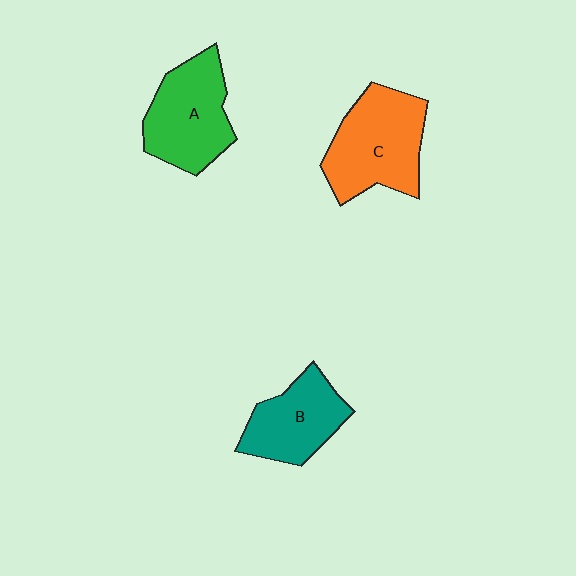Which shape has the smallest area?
Shape B (teal).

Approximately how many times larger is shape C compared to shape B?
Approximately 1.3 times.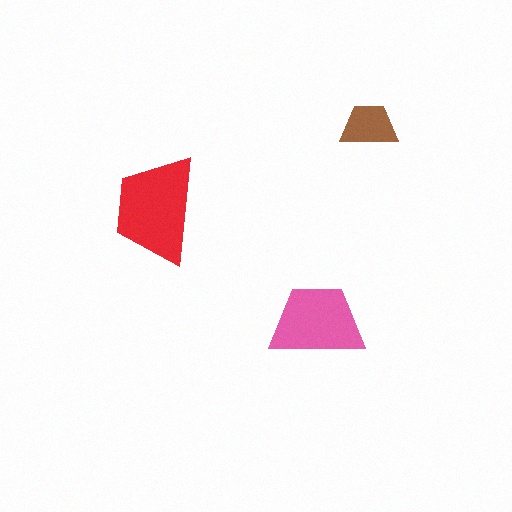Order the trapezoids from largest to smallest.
the red one, the pink one, the brown one.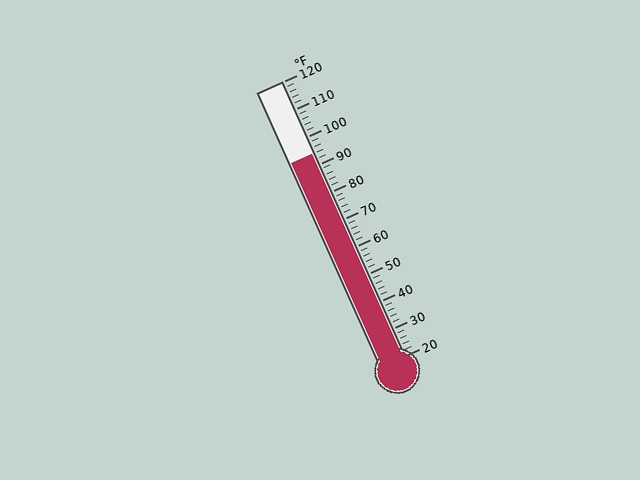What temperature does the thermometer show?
The thermometer shows approximately 94°F.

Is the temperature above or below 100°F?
The temperature is below 100°F.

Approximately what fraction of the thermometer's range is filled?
The thermometer is filled to approximately 75% of its range.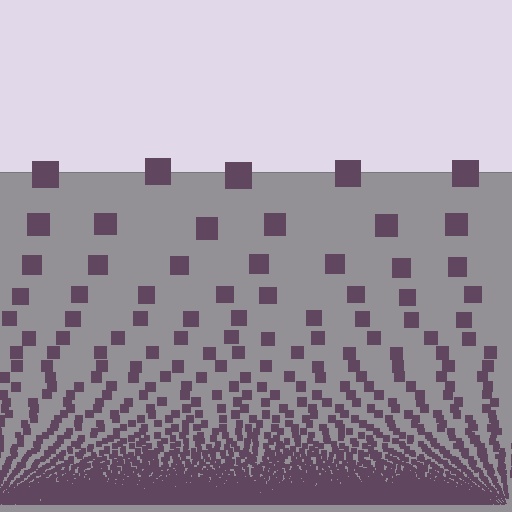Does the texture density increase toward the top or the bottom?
Density increases toward the bottom.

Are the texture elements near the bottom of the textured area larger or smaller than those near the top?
Smaller. The gradient is inverted — elements near the bottom are smaller and denser.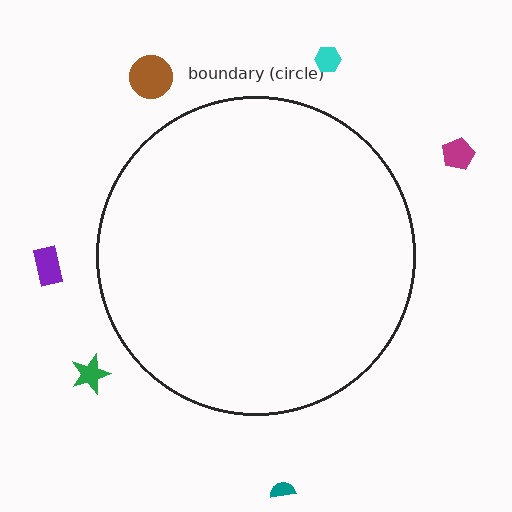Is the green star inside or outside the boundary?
Outside.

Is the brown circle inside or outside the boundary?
Outside.